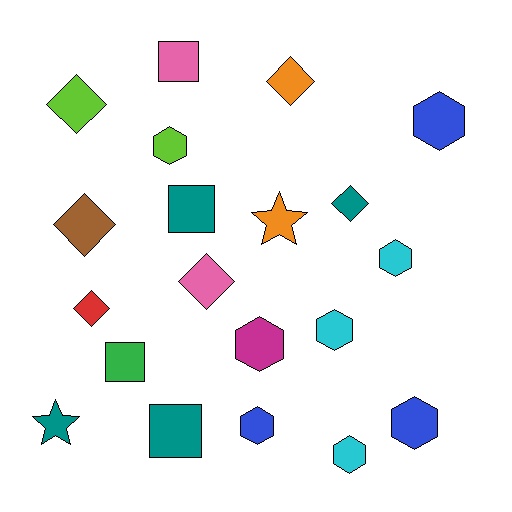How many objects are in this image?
There are 20 objects.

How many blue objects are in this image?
There are 3 blue objects.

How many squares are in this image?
There are 4 squares.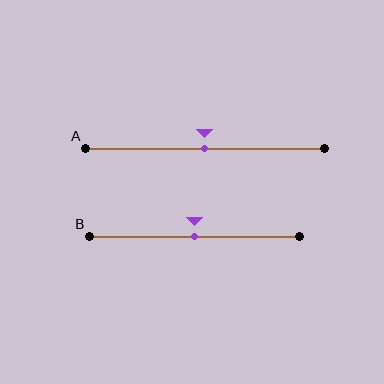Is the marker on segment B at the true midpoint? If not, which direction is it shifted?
Yes, the marker on segment B is at the true midpoint.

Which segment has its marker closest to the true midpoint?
Segment A has its marker closest to the true midpoint.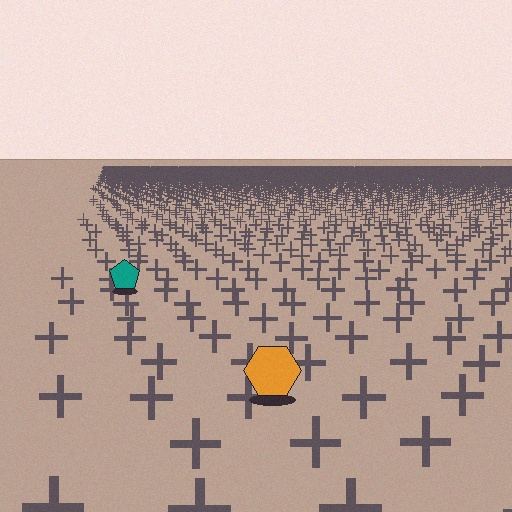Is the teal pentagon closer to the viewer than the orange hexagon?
No. The orange hexagon is closer — you can tell from the texture gradient: the ground texture is coarser near it.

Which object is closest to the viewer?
The orange hexagon is closest. The texture marks near it are larger and more spread out.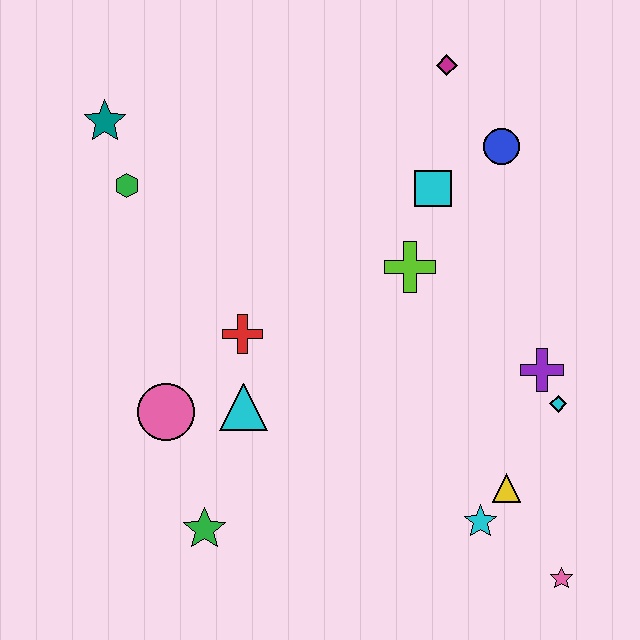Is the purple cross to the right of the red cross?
Yes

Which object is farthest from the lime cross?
The pink star is farthest from the lime cross.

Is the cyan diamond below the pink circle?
No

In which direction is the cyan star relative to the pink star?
The cyan star is to the left of the pink star.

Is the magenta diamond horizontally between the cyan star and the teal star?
Yes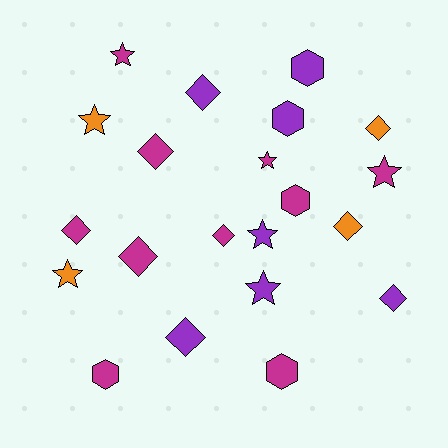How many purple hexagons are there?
There are 2 purple hexagons.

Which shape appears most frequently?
Diamond, with 9 objects.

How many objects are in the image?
There are 21 objects.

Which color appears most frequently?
Magenta, with 10 objects.